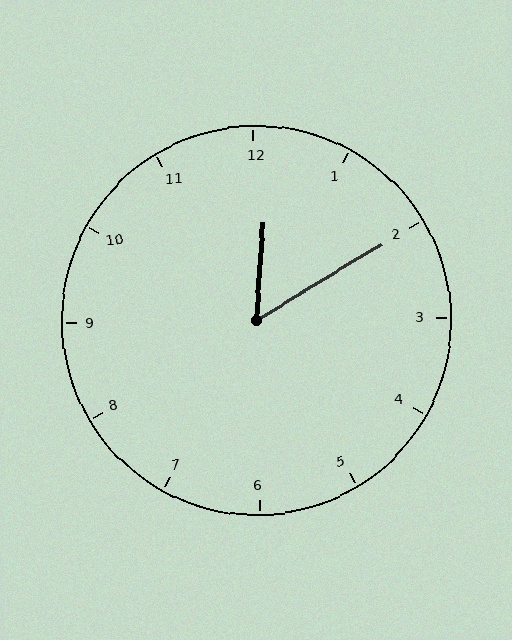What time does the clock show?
12:10.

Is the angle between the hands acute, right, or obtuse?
It is acute.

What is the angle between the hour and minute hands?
Approximately 55 degrees.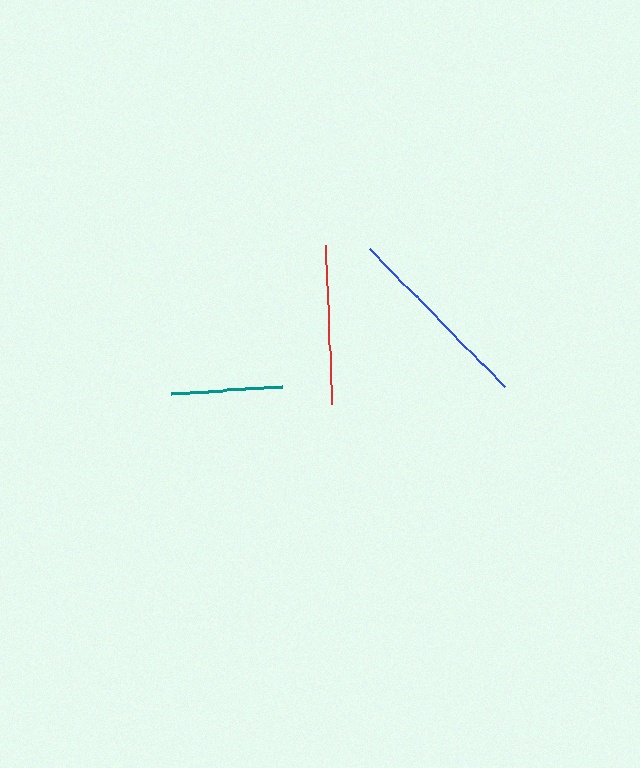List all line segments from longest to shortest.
From longest to shortest: blue, red, teal.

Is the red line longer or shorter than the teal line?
The red line is longer than the teal line.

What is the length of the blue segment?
The blue segment is approximately 194 pixels long.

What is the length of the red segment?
The red segment is approximately 159 pixels long.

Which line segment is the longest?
The blue line is the longest at approximately 194 pixels.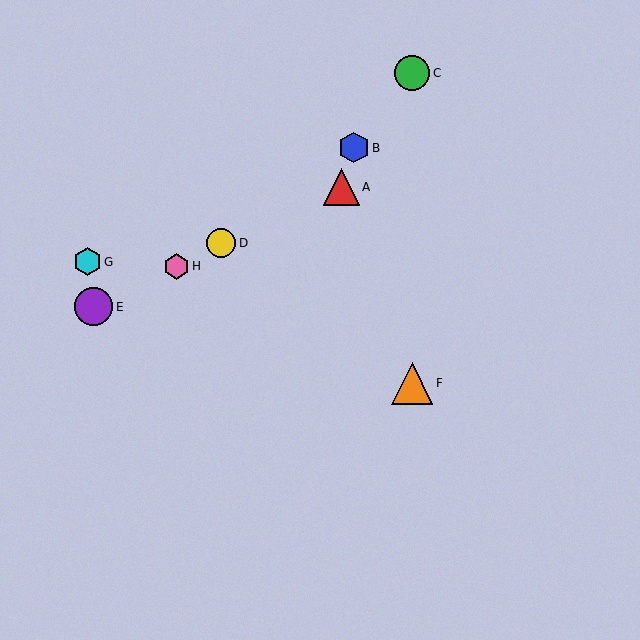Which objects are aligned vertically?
Objects C, F are aligned vertically.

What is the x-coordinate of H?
Object H is at x≈177.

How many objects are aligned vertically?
2 objects (C, F) are aligned vertically.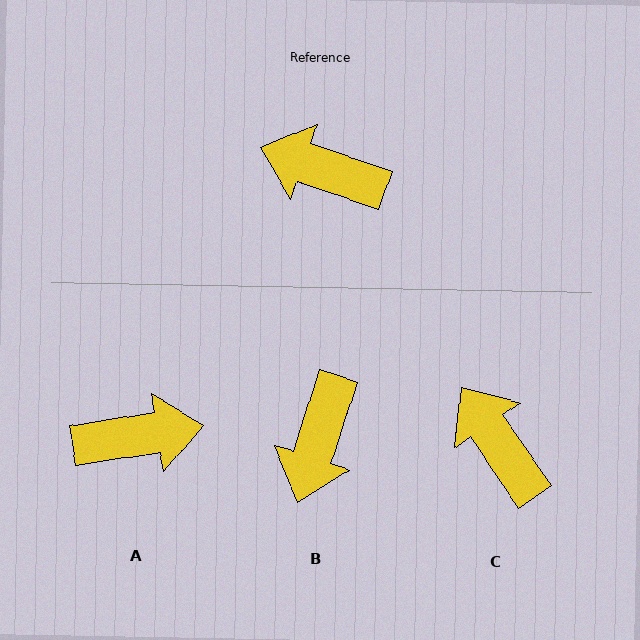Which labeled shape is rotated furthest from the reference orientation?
A, about 152 degrees away.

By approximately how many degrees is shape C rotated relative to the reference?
Approximately 37 degrees clockwise.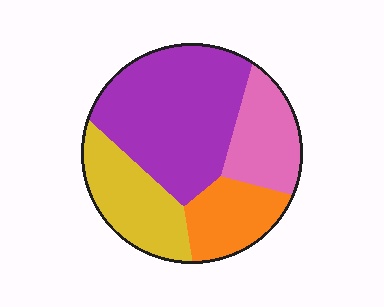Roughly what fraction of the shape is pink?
Pink covers 18% of the shape.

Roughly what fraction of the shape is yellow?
Yellow covers around 20% of the shape.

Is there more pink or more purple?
Purple.